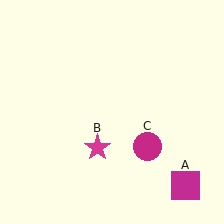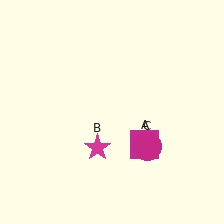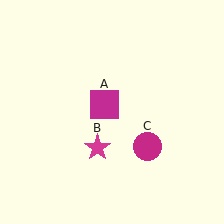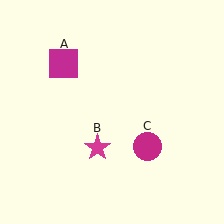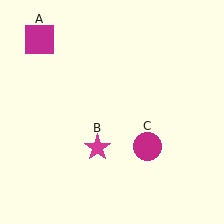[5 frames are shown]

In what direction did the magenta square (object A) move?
The magenta square (object A) moved up and to the left.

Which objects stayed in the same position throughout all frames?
Magenta star (object B) and magenta circle (object C) remained stationary.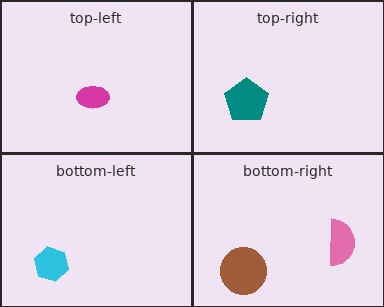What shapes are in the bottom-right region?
The brown circle, the pink semicircle.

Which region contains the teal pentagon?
The top-right region.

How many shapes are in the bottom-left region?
1.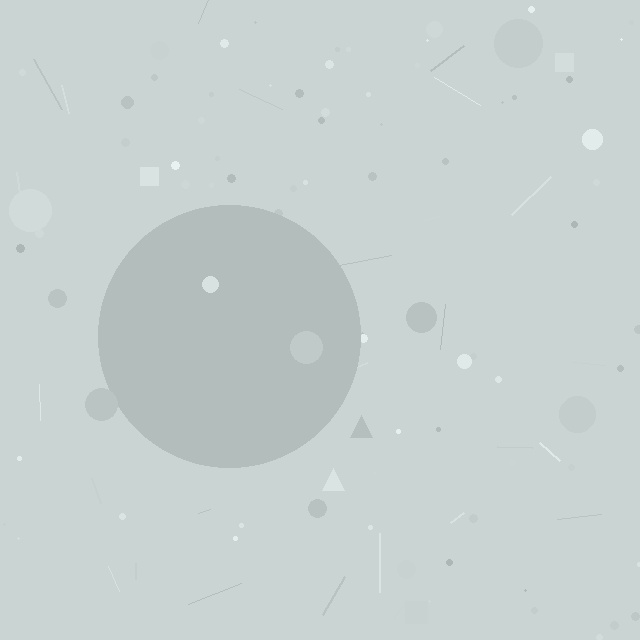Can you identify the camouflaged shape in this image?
The camouflaged shape is a circle.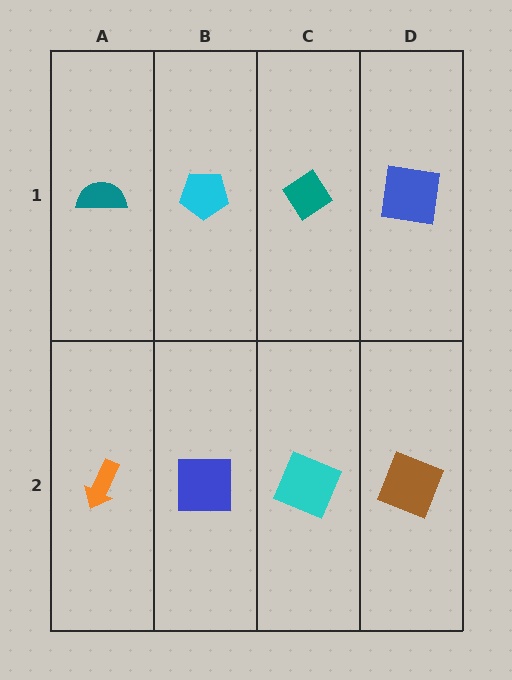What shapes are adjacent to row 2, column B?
A cyan pentagon (row 1, column B), an orange arrow (row 2, column A), a cyan square (row 2, column C).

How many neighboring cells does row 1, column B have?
3.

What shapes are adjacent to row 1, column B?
A blue square (row 2, column B), a teal semicircle (row 1, column A), a teal diamond (row 1, column C).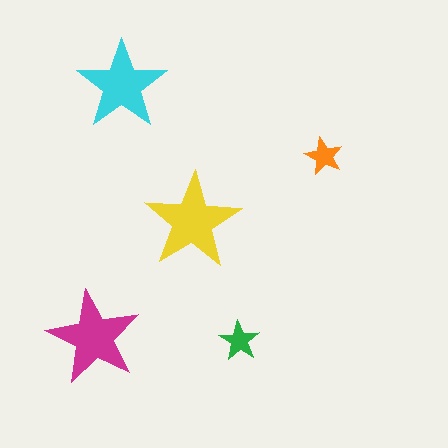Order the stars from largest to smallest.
the yellow one, the magenta one, the cyan one, the green one, the orange one.